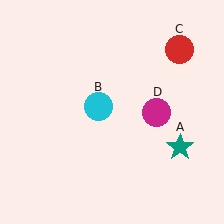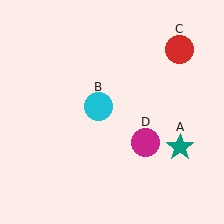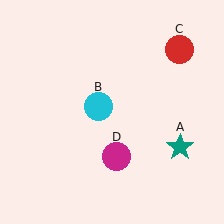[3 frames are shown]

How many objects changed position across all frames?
1 object changed position: magenta circle (object D).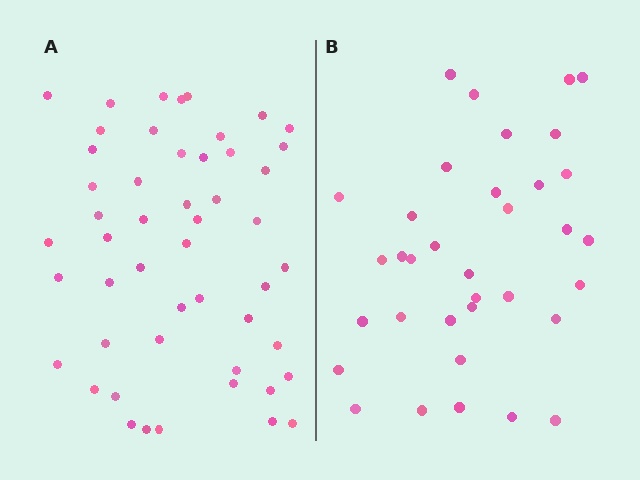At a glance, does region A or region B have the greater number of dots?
Region A (the left region) has more dots.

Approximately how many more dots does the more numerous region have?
Region A has approximately 15 more dots than region B.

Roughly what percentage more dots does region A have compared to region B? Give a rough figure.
About 45% more.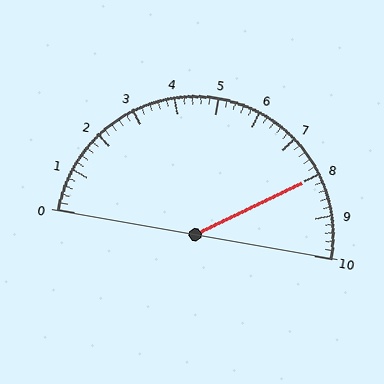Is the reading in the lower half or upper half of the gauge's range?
The reading is in the upper half of the range (0 to 10).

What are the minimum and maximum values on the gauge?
The gauge ranges from 0 to 10.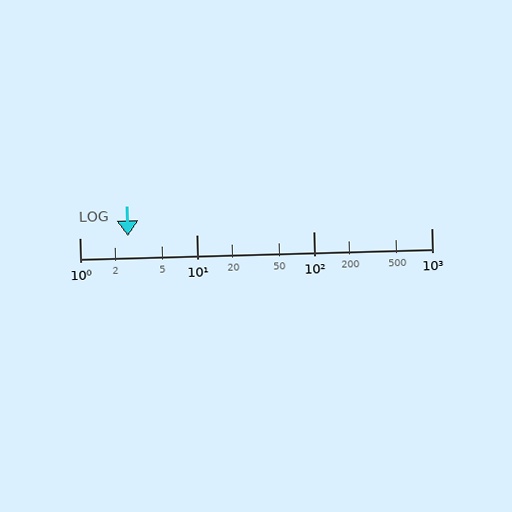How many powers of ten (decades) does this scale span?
The scale spans 3 decades, from 1 to 1000.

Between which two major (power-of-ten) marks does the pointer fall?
The pointer is between 1 and 10.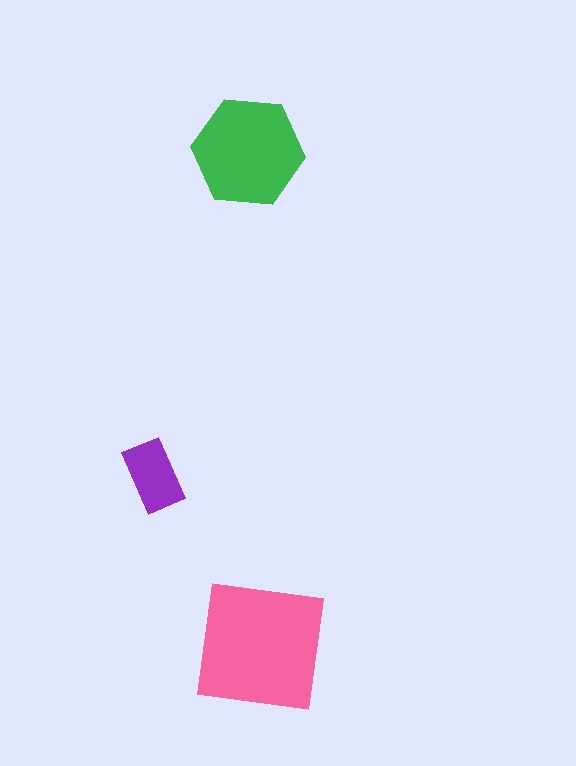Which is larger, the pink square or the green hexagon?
The pink square.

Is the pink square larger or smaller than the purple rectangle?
Larger.